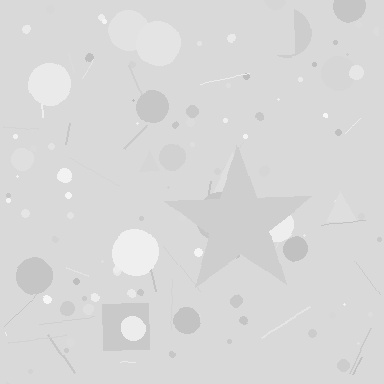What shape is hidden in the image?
A star is hidden in the image.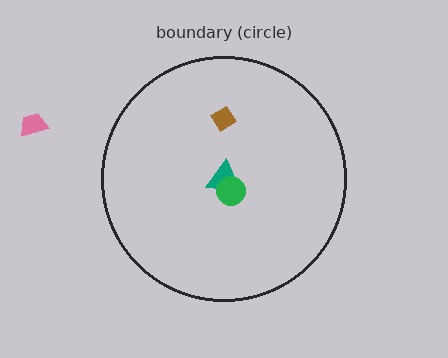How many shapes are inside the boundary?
3 inside, 1 outside.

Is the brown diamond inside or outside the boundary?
Inside.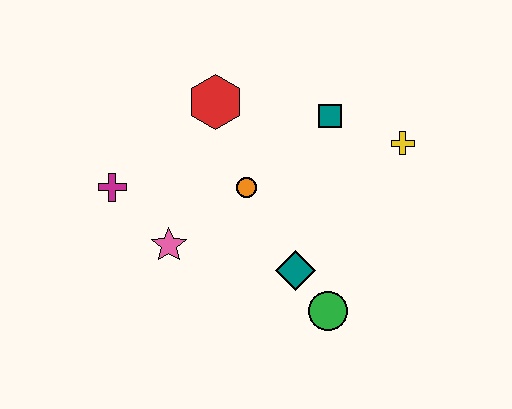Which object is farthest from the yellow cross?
The magenta cross is farthest from the yellow cross.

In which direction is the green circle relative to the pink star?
The green circle is to the right of the pink star.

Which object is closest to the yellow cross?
The teal square is closest to the yellow cross.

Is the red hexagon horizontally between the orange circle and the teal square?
No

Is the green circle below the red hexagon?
Yes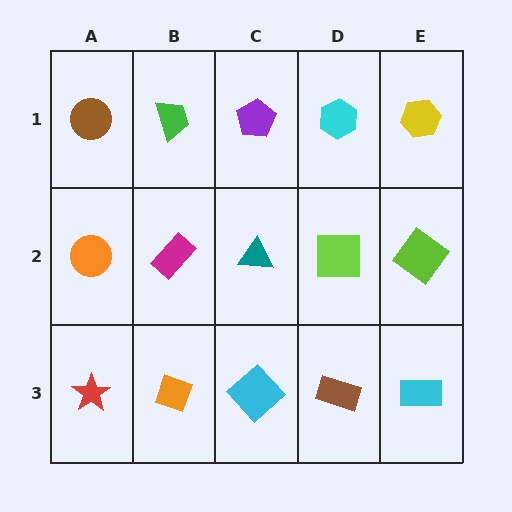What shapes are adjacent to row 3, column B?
A magenta rectangle (row 2, column B), a red star (row 3, column A), a cyan diamond (row 3, column C).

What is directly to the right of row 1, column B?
A purple pentagon.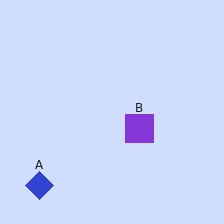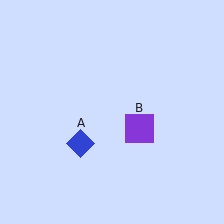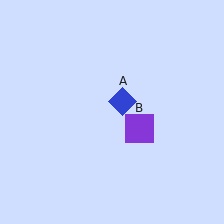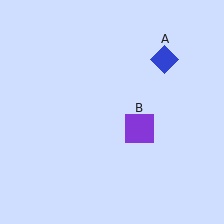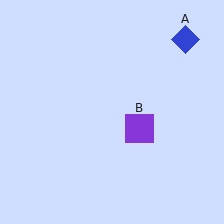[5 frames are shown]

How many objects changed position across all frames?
1 object changed position: blue diamond (object A).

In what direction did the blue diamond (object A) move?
The blue diamond (object A) moved up and to the right.